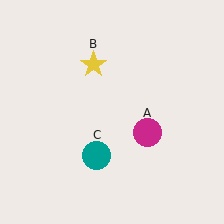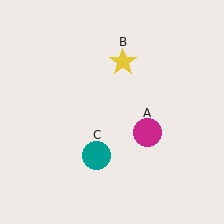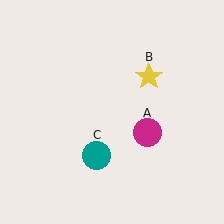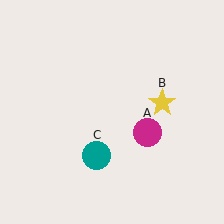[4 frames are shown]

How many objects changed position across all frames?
1 object changed position: yellow star (object B).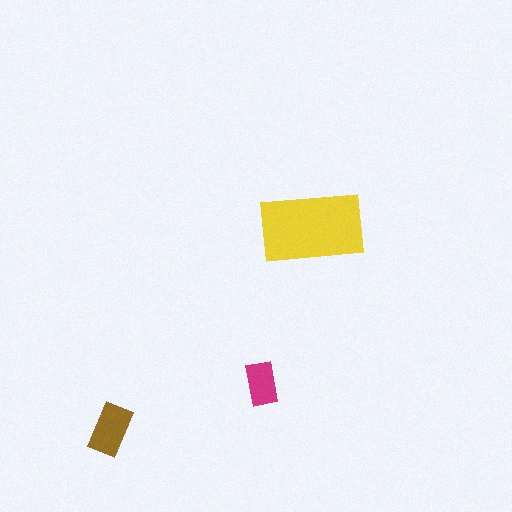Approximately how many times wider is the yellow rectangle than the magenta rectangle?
About 2.5 times wider.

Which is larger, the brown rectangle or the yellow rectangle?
The yellow one.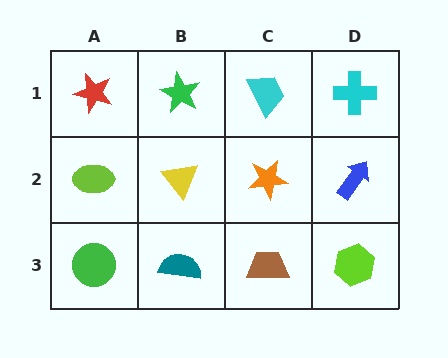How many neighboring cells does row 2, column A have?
3.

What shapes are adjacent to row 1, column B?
A yellow triangle (row 2, column B), a red star (row 1, column A), a cyan trapezoid (row 1, column C).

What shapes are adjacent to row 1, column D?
A blue arrow (row 2, column D), a cyan trapezoid (row 1, column C).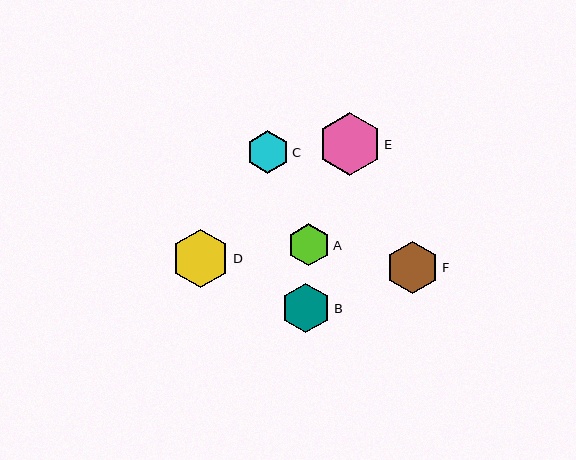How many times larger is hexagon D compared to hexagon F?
Hexagon D is approximately 1.1 times the size of hexagon F.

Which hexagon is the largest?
Hexagon E is the largest with a size of approximately 63 pixels.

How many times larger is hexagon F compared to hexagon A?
Hexagon F is approximately 1.2 times the size of hexagon A.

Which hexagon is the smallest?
Hexagon A is the smallest with a size of approximately 42 pixels.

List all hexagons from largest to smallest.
From largest to smallest: E, D, F, B, C, A.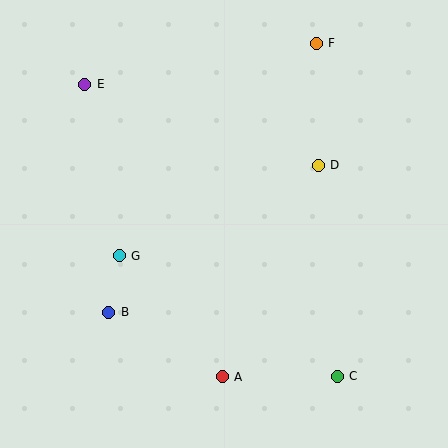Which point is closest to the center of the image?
Point G at (119, 256) is closest to the center.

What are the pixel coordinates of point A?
Point A is at (222, 377).